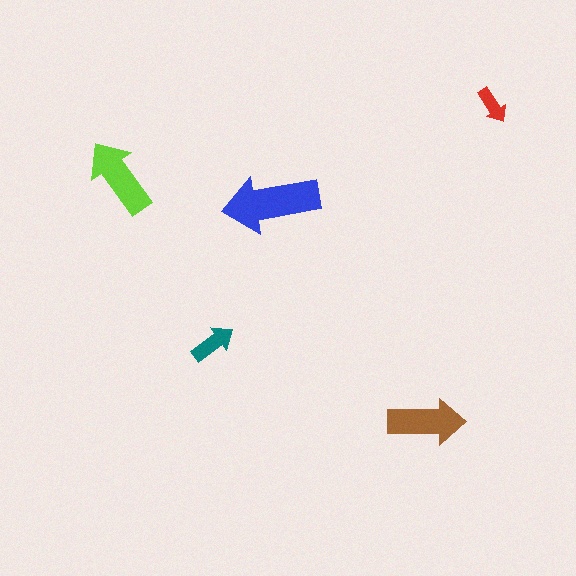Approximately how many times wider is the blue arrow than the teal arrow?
About 2 times wider.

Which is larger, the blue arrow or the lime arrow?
The blue one.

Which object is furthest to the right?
The red arrow is rightmost.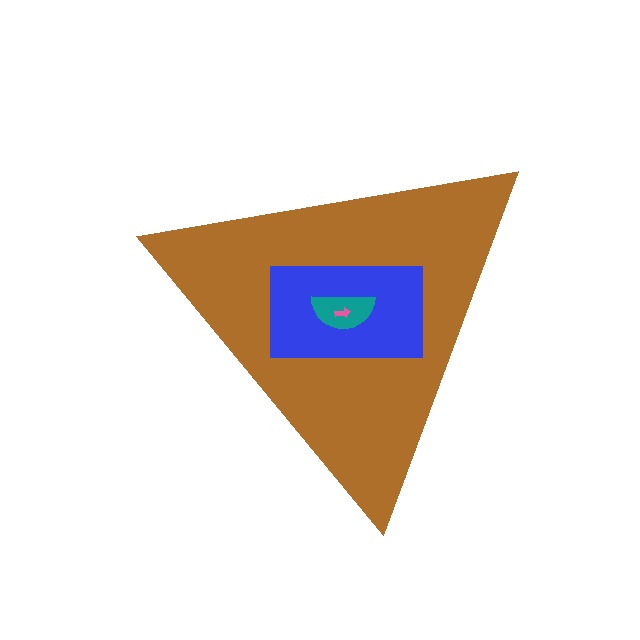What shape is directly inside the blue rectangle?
The teal semicircle.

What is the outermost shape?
The brown triangle.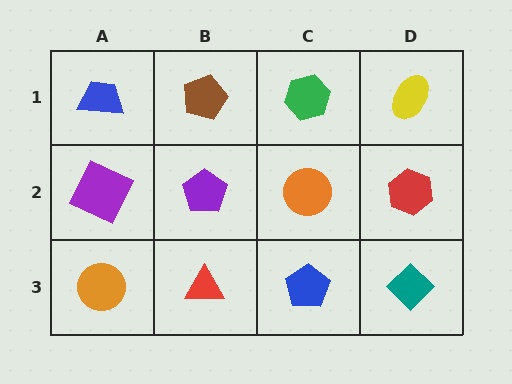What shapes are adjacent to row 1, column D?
A red hexagon (row 2, column D), a green hexagon (row 1, column C).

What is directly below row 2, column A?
An orange circle.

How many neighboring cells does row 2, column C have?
4.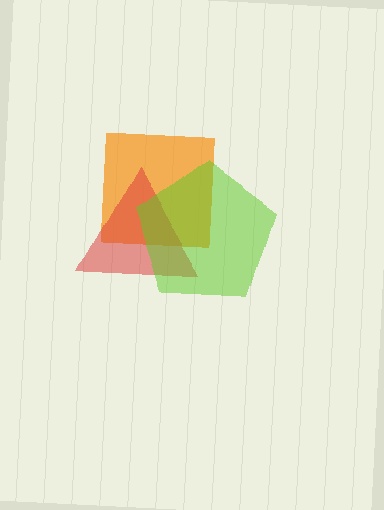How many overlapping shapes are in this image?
There are 3 overlapping shapes in the image.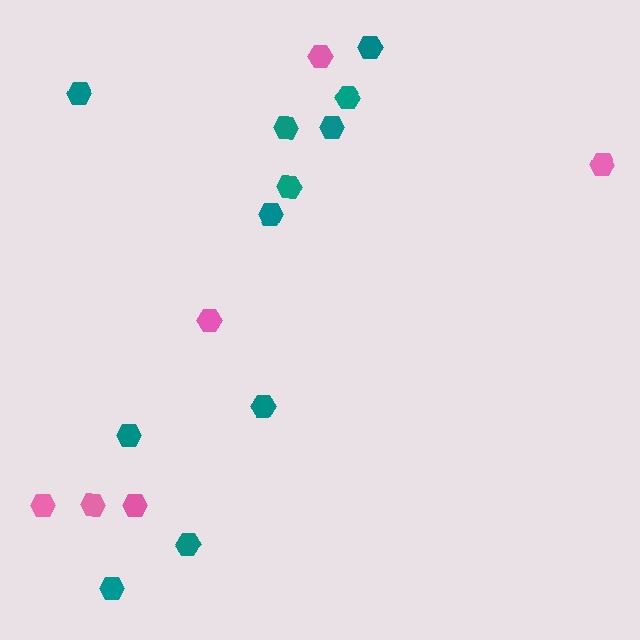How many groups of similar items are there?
There are 2 groups: one group of teal hexagons (11) and one group of pink hexagons (6).